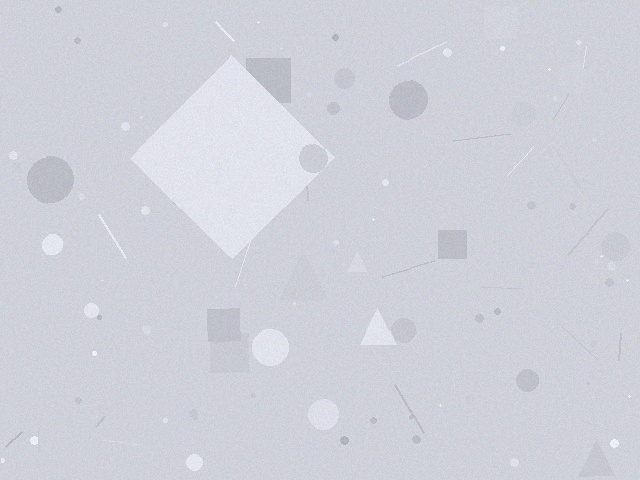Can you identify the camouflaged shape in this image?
The camouflaged shape is a diamond.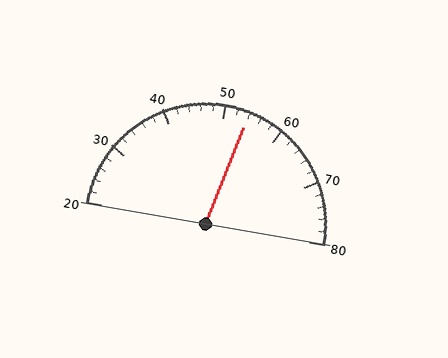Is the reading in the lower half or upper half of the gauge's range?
The reading is in the upper half of the range (20 to 80).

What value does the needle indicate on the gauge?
The needle indicates approximately 54.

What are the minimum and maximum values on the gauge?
The gauge ranges from 20 to 80.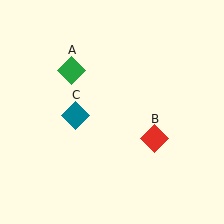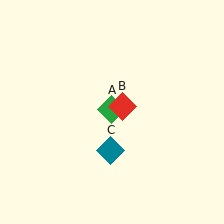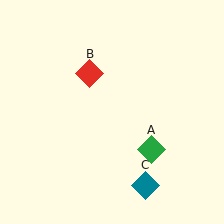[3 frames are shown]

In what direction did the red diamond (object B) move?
The red diamond (object B) moved up and to the left.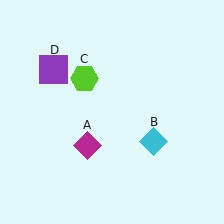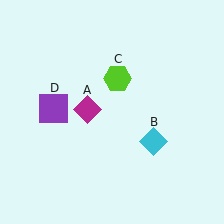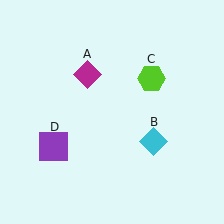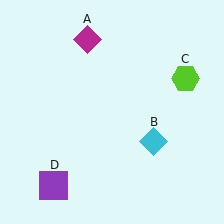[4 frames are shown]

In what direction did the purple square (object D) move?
The purple square (object D) moved down.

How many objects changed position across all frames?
3 objects changed position: magenta diamond (object A), lime hexagon (object C), purple square (object D).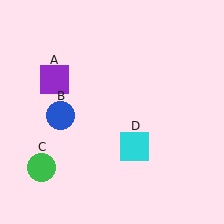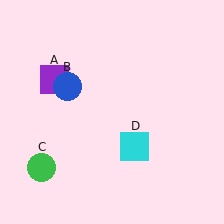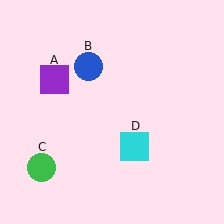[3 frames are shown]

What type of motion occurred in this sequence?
The blue circle (object B) rotated clockwise around the center of the scene.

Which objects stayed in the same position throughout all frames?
Purple square (object A) and green circle (object C) and cyan square (object D) remained stationary.